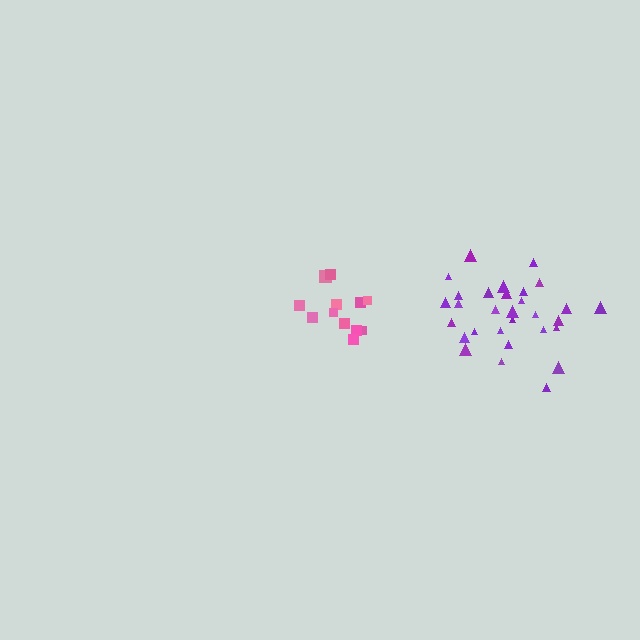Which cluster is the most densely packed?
Purple.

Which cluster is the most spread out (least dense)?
Pink.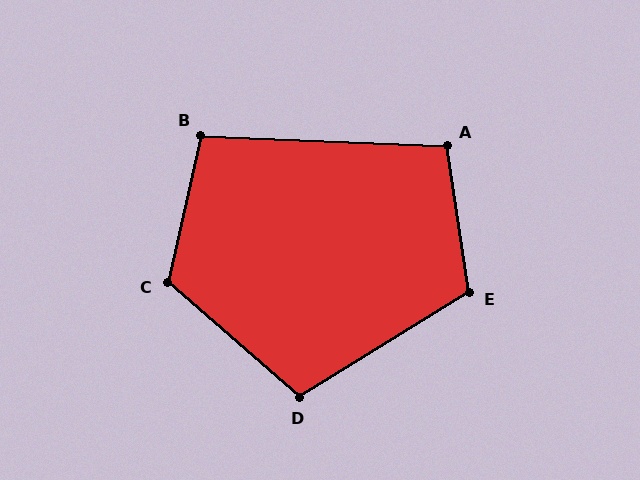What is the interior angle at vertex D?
Approximately 107 degrees (obtuse).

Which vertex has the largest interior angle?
C, at approximately 118 degrees.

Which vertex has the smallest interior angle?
B, at approximately 100 degrees.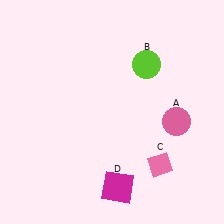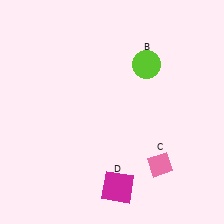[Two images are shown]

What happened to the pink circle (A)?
The pink circle (A) was removed in Image 2. It was in the bottom-right area of Image 1.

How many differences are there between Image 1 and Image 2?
There is 1 difference between the two images.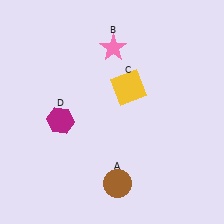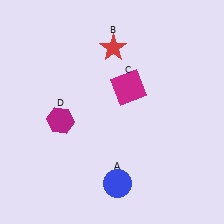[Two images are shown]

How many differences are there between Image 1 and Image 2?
There are 3 differences between the two images.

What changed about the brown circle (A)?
In Image 1, A is brown. In Image 2, it changed to blue.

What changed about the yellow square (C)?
In Image 1, C is yellow. In Image 2, it changed to magenta.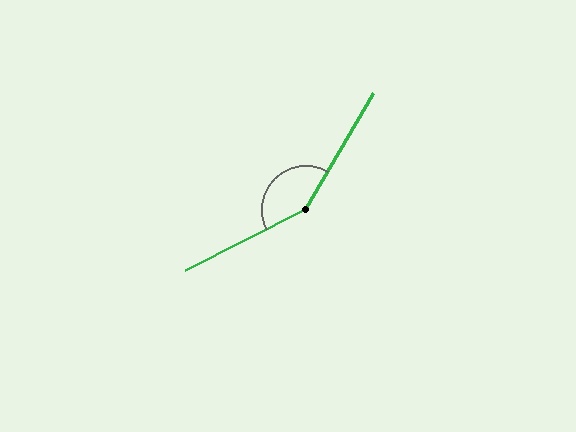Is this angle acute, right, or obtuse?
It is obtuse.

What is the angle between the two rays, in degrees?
Approximately 147 degrees.